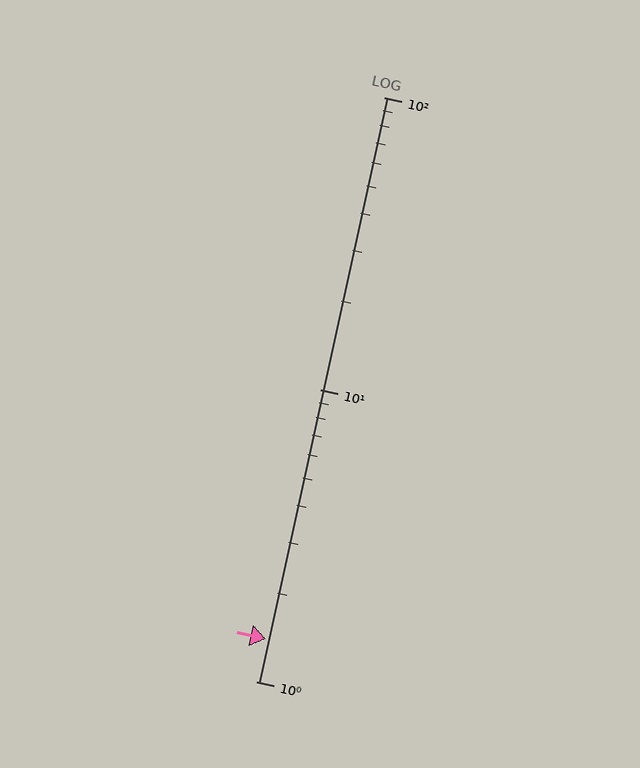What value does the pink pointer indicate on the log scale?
The pointer indicates approximately 1.4.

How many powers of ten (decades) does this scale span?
The scale spans 2 decades, from 1 to 100.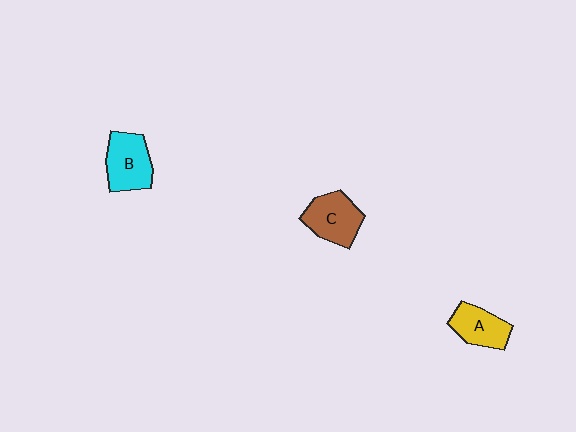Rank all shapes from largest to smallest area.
From largest to smallest: C (brown), B (cyan), A (yellow).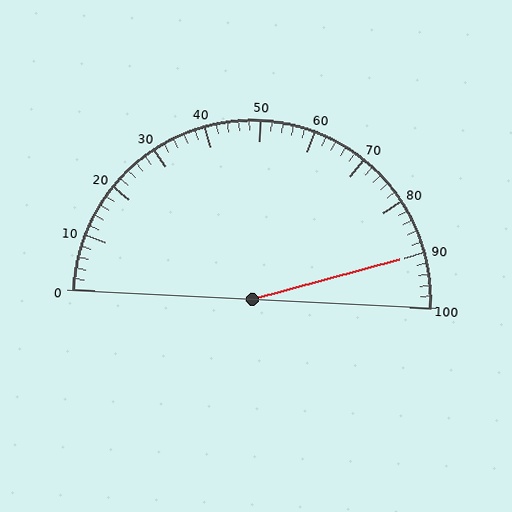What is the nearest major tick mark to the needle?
The nearest major tick mark is 90.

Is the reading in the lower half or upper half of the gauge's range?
The reading is in the upper half of the range (0 to 100).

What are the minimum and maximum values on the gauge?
The gauge ranges from 0 to 100.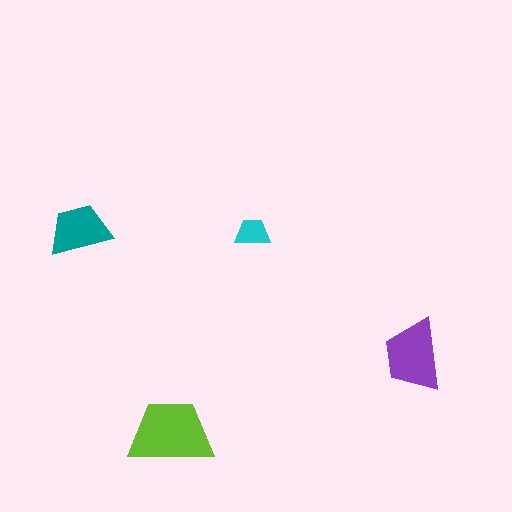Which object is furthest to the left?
The teal trapezoid is leftmost.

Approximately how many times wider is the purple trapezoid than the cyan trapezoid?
About 2 times wider.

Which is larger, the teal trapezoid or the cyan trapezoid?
The teal one.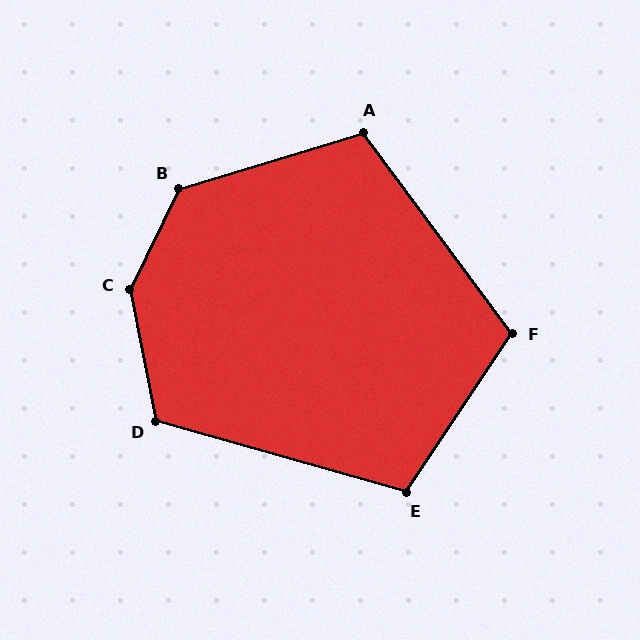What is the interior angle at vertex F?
Approximately 110 degrees (obtuse).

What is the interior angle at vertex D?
Approximately 117 degrees (obtuse).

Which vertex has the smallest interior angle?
E, at approximately 108 degrees.